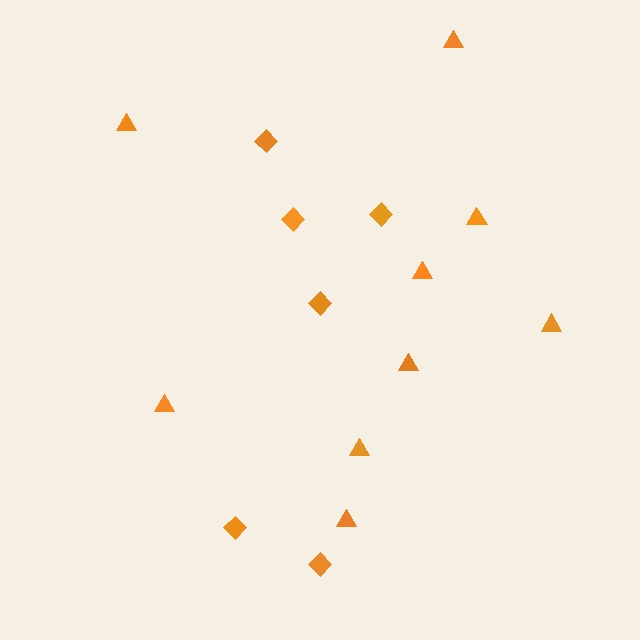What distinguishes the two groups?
There are 2 groups: one group of triangles (9) and one group of diamonds (6).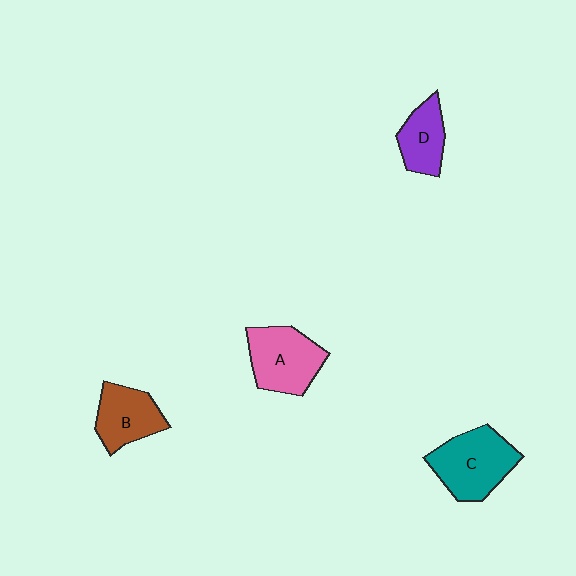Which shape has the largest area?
Shape C (teal).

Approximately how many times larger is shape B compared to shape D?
Approximately 1.2 times.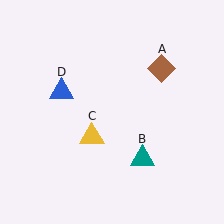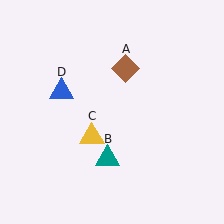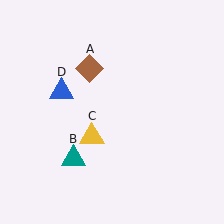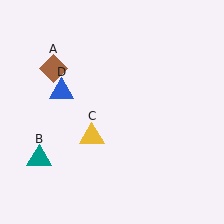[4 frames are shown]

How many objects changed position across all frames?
2 objects changed position: brown diamond (object A), teal triangle (object B).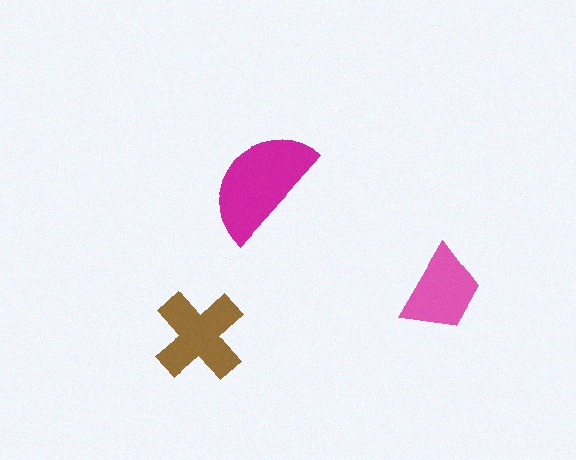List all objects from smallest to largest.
The pink trapezoid, the brown cross, the magenta semicircle.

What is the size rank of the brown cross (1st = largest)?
2nd.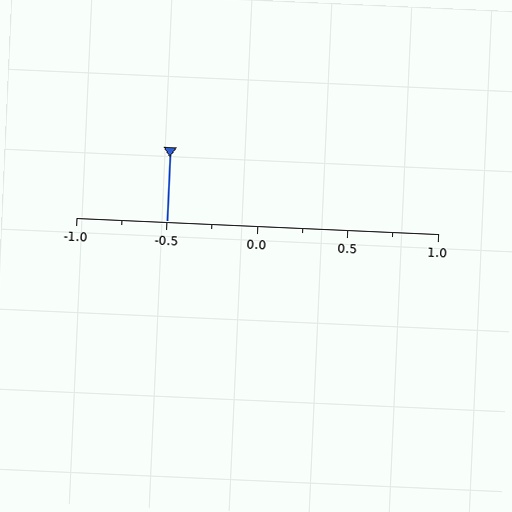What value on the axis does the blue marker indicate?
The marker indicates approximately -0.5.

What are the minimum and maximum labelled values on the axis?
The axis runs from -1.0 to 1.0.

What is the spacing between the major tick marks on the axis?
The major ticks are spaced 0.5 apart.